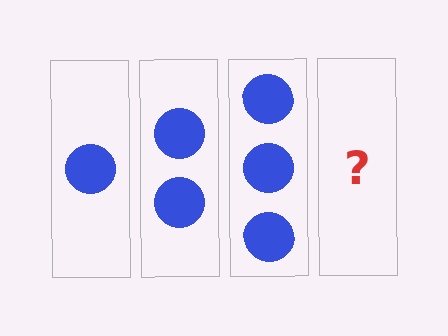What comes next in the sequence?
The next element should be 4 circles.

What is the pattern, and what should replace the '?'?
The pattern is that each step adds one more circle. The '?' should be 4 circles.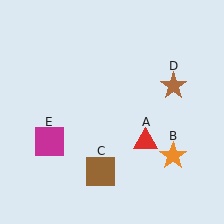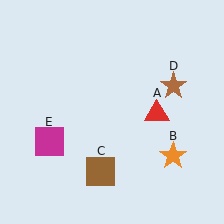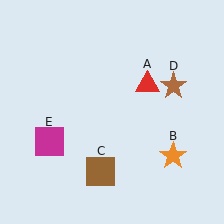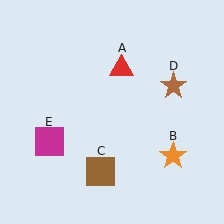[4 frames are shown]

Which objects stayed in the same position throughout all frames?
Orange star (object B) and brown square (object C) and brown star (object D) and magenta square (object E) remained stationary.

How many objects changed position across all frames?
1 object changed position: red triangle (object A).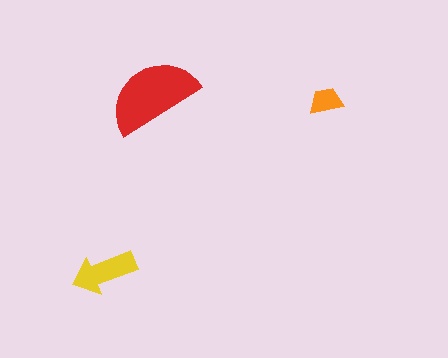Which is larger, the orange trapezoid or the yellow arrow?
The yellow arrow.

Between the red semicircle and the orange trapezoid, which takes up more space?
The red semicircle.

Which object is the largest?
The red semicircle.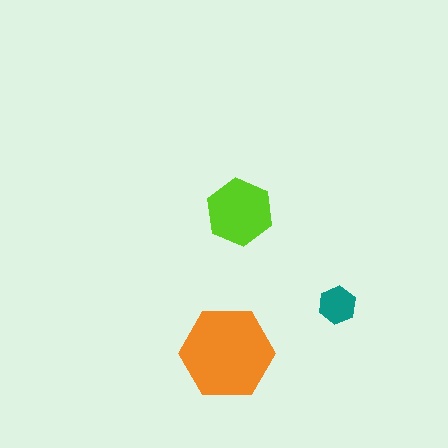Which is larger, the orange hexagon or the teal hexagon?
The orange one.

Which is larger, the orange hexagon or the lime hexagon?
The orange one.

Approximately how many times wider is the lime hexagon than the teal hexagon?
About 2 times wider.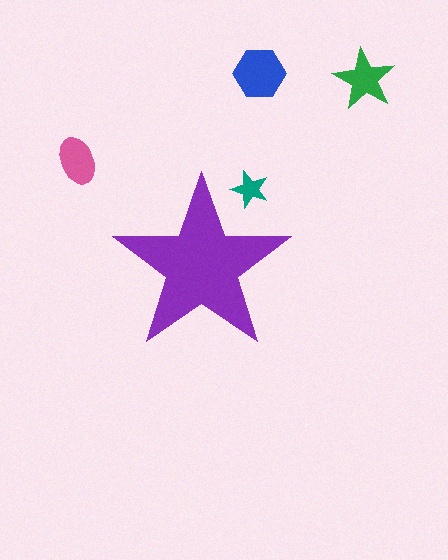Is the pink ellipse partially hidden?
No, the pink ellipse is fully visible.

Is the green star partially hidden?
No, the green star is fully visible.